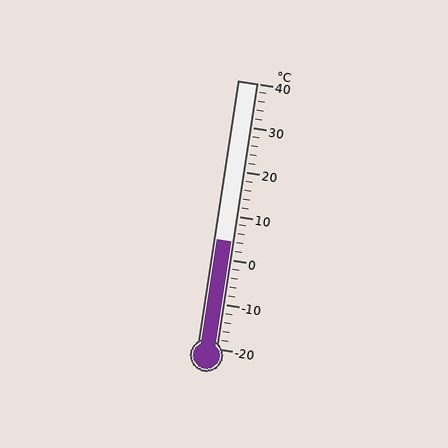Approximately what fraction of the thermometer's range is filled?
The thermometer is filled to approximately 40% of its range.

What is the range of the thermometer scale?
The thermometer scale ranges from -20°C to 40°C.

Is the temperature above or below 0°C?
The temperature is above 0°C.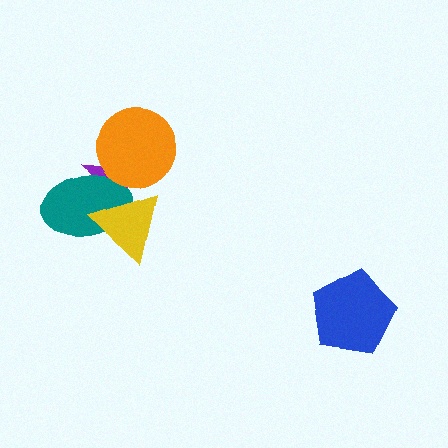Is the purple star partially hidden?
Yes, it is partially covered by another shape.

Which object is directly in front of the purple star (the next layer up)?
The teal ellipse is directly in front of the purple star.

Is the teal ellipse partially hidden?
Yes, it is partially covered by another shape.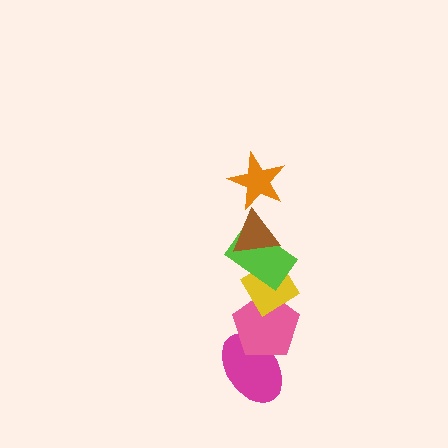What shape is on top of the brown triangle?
The orange star is on top of the brown triangle.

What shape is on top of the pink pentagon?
The yellow diamond is on top of the pink pentagon.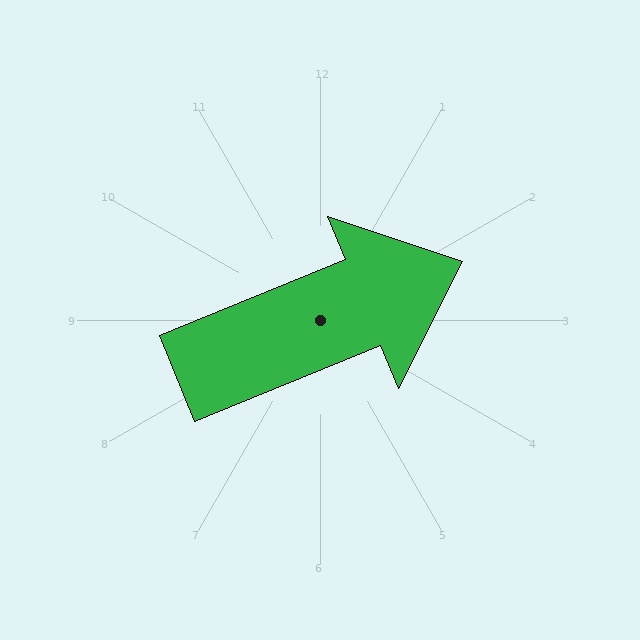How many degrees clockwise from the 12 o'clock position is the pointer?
Approximately 68 degrees.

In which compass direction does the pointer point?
East.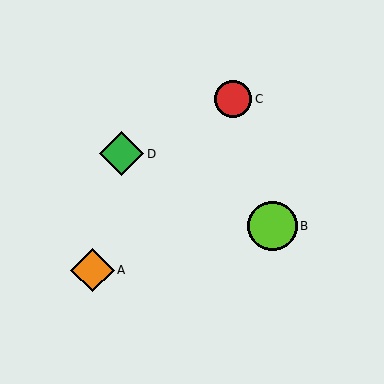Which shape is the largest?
The lime circle (labeled B) is the largest.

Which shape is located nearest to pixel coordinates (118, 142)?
The green diamond (labeled D) at (122, 154) is nearest to that location.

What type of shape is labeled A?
Shape A is an orange diamond.